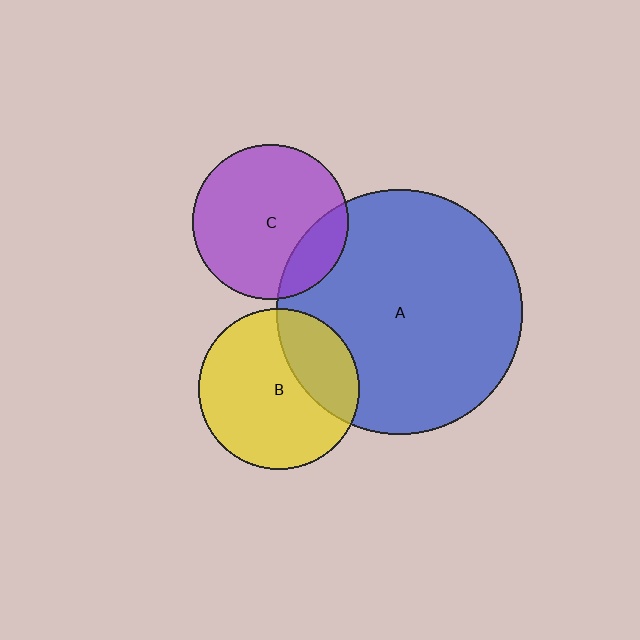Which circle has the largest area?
Circle A (blue).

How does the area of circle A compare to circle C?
Approximately 2.5 times.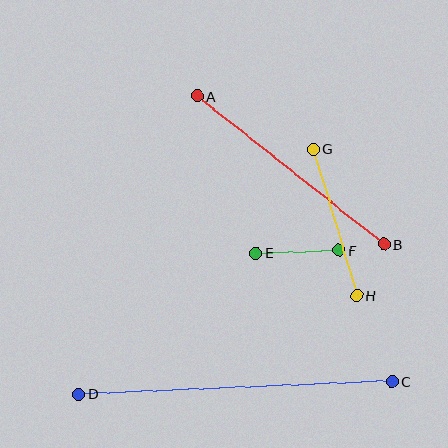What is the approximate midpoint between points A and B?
The midpoint is at approximately (290, 170) pixels.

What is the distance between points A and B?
The distance is approximately 238 pixels.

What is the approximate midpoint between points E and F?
The midpoint is at approximately (298, 252) pixels.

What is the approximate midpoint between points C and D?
The midpoint is at approximately (236, 388) pixels.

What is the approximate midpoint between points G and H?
The midpoint is at approximately (335, 222) pixels.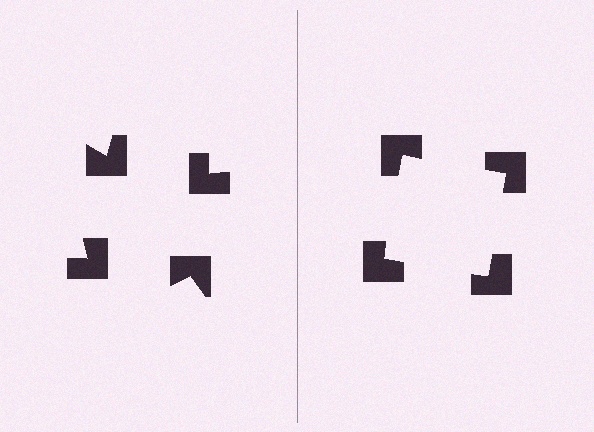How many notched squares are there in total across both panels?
8 — 4 on each side.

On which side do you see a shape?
An illusory square appears on the right side. On the left side the wedge cuts are rotated, so no coherent shape forms.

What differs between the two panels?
The notched squares are positioned identically on both sides; only the wedge orientations differ. On the right they align to a square; on the left they are misaligned.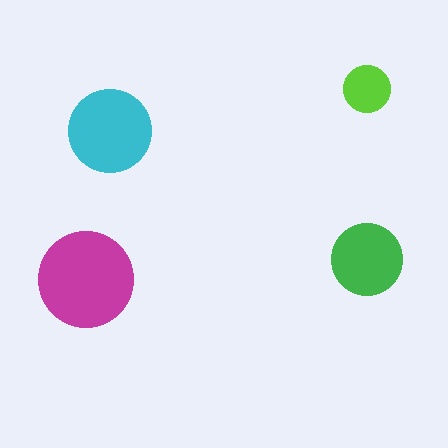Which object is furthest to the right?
The green circle is rightmost.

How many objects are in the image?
There are 4 objects in the image.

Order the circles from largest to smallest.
the magenta one, the cyan one, the green one, the lime one.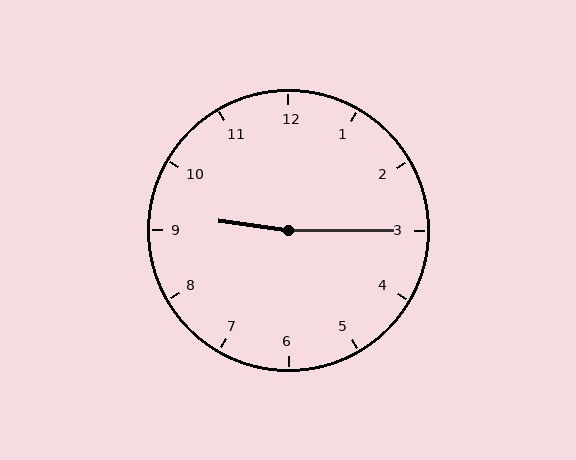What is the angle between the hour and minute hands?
Approximately 172 degrees.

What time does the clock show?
9:15.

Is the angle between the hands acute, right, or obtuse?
It is obtuse.